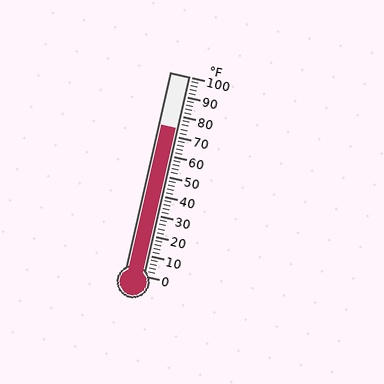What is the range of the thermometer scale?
The thermometer scale ranges from 0°F to 100°F.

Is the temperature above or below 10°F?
The temperature is above 10°F.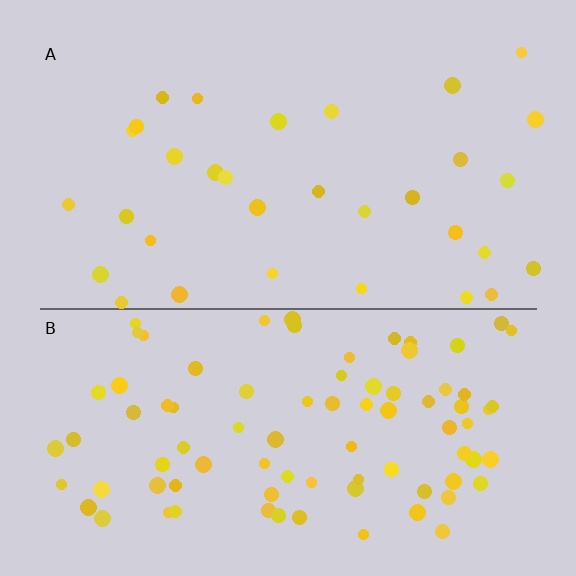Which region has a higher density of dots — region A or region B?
B (the bottom).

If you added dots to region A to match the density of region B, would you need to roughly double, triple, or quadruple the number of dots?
Approximately triple.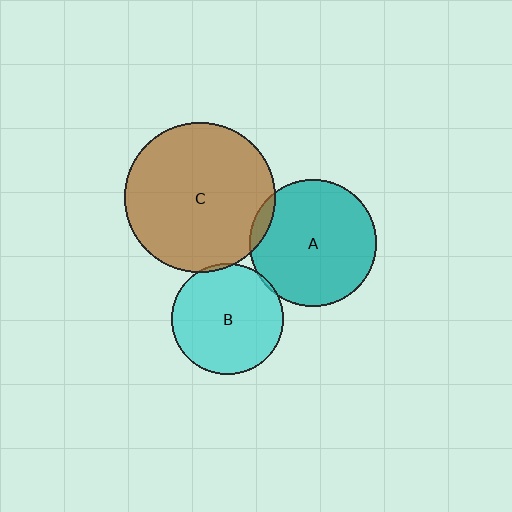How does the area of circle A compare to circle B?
Approximately 1.3 times.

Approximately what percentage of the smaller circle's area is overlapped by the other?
Approximately 5%.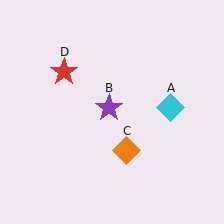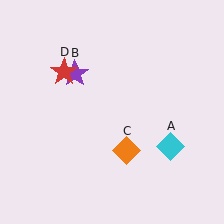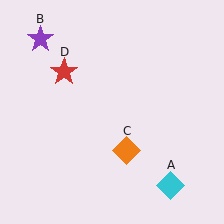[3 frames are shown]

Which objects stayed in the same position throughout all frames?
Orange diamond (object C) and red star (object D) remained stationary.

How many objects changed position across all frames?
2 objects changed position: cyan diamond (object A), purple star (object B).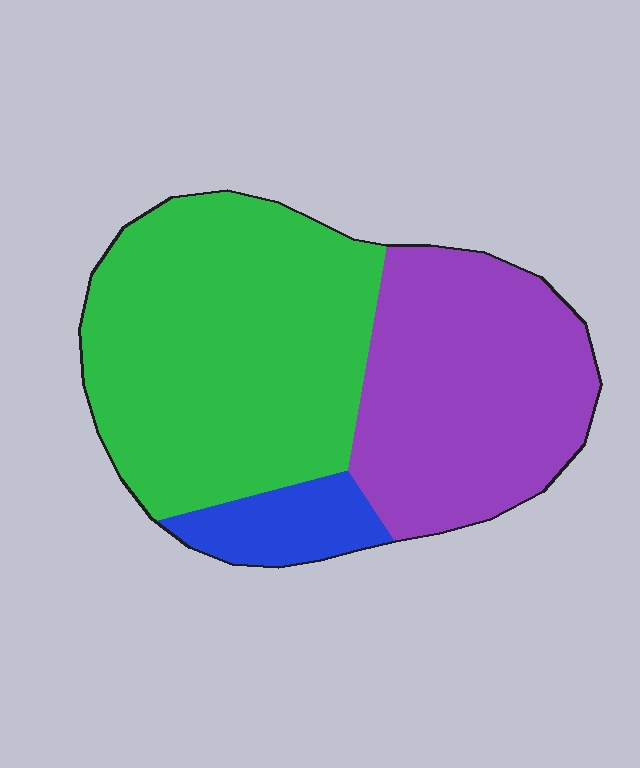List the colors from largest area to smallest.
From largest to smallest: green, purple, blue.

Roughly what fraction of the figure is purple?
Purple covers around 40% of the figure.